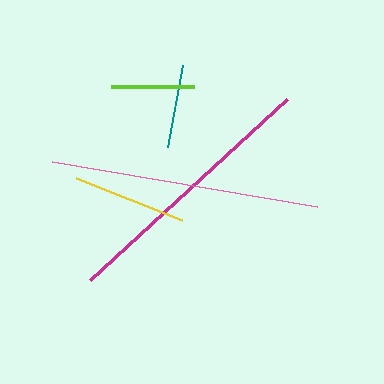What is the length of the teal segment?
The teal segment is approximately 83 pixels long.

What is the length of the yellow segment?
The yellow segment is approximately 114 pixels long.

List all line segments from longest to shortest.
From longest to shortest: pink, magenta, yellow, lime, teal.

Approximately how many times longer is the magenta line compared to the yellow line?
The magenta line is approximately 2.3 times the length of the yellow line.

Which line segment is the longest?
The pink line is the longest at approximately 268 pixels.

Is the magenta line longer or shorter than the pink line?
The pink line is longer than the magenta line.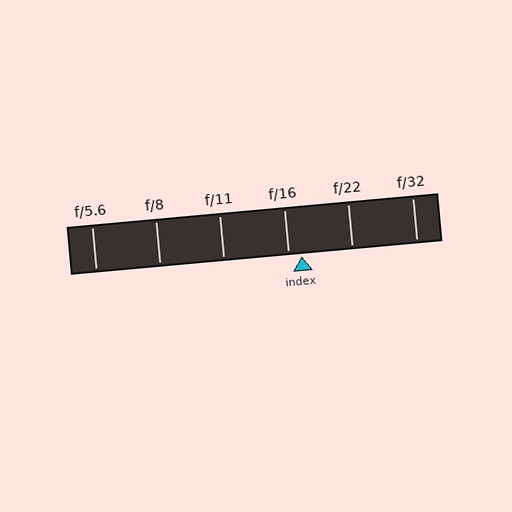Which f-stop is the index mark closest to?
The index mark is closest to f/16.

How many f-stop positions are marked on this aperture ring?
There are 6 f-stop positions marked.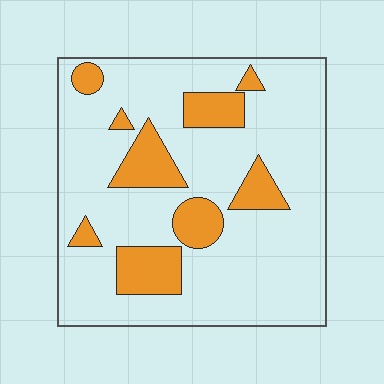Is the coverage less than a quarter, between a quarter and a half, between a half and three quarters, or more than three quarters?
Less than a quarter.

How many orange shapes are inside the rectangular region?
9.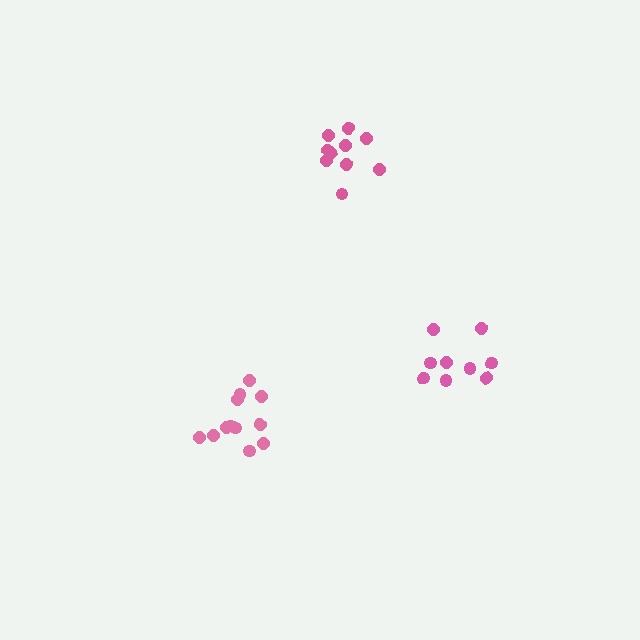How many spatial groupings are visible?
There are 3 spatial groupings.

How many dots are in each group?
Group 1: 10 dots, Group 2: 12 dots, Group 3: 9 dots (31 total).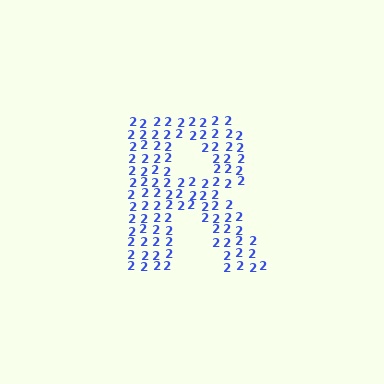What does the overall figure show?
The overall figure shows the letter R.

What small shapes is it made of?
It is made of small digit 2's.